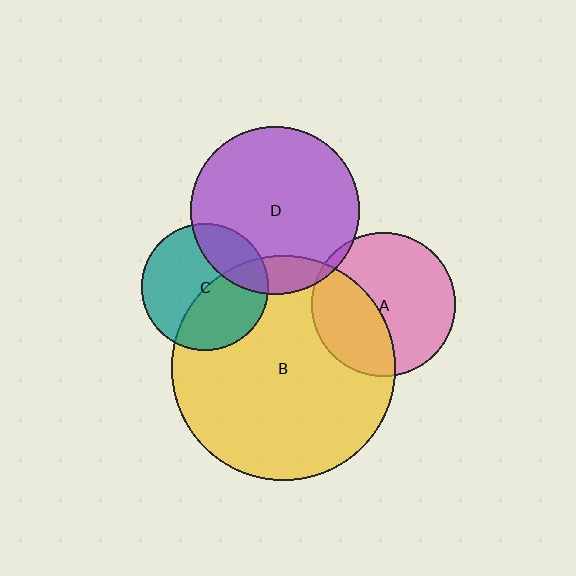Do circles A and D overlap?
Yes.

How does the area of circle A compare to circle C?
Approximately 1.3 times.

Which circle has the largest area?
Circle B (yellow).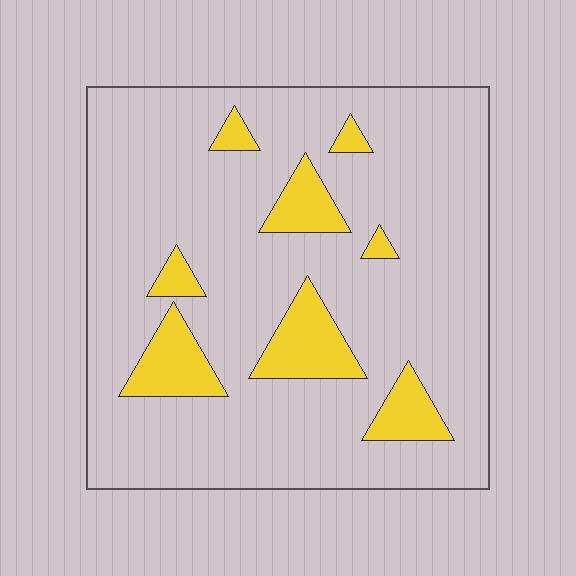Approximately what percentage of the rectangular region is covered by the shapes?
Approximately 15%.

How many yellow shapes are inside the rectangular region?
8.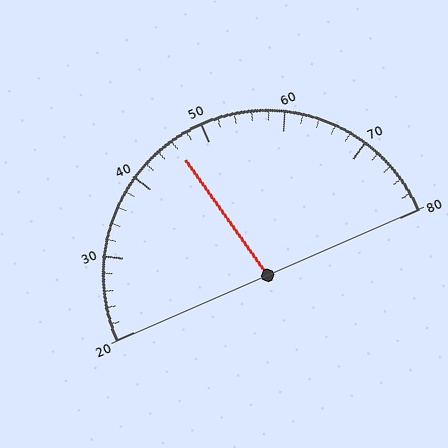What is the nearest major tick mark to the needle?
The nearest major tick mark is 50.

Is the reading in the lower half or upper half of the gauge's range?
The reading is in the lower half of the range (20 to 80).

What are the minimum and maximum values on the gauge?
The gauge ranges from 20 to 80.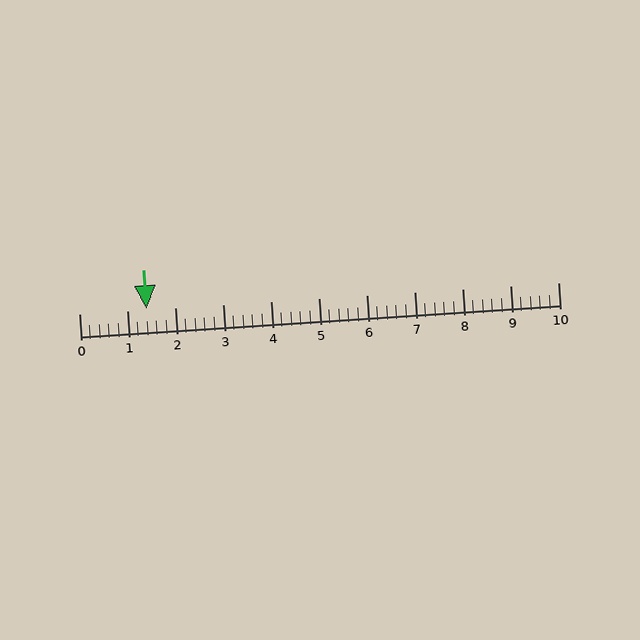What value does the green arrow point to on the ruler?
The green arrow points to approximately 1.4.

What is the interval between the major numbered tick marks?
The major tick marks are spaced 1 units apart.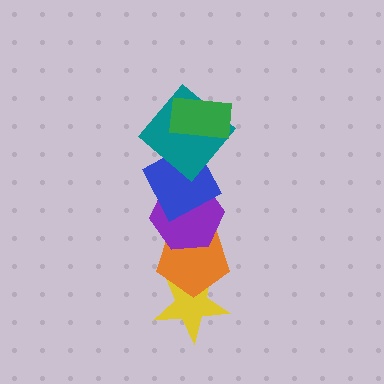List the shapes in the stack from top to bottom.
From top to bottom: the green rectangle, the teal diamond, the blue square, the purple hexagon, the orange pentagon, the yellow star.